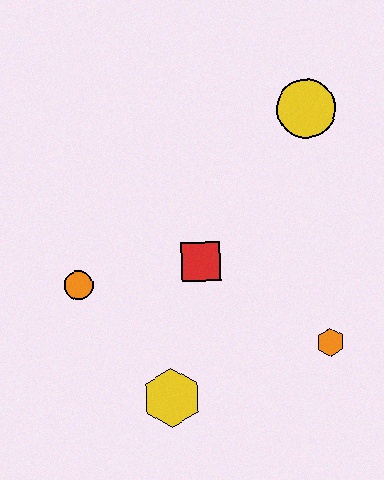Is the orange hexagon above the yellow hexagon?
Yes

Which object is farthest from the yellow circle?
The yellow hexagon is farthest from the yellow circle.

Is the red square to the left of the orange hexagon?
Yes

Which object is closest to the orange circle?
The red square is closest to the orange circle.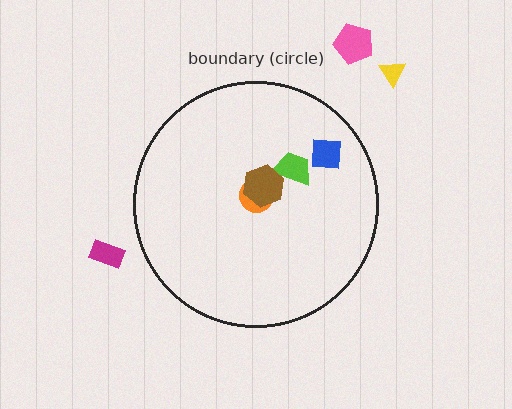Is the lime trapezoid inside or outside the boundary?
Inside.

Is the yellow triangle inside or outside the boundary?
Outside.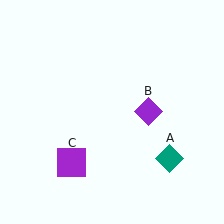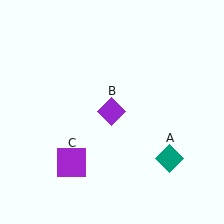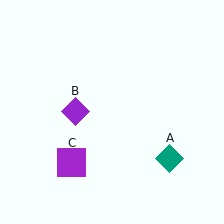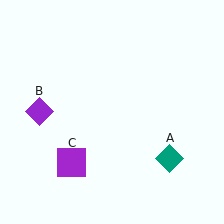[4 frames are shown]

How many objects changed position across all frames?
1 object changed position: purple diamond (object B).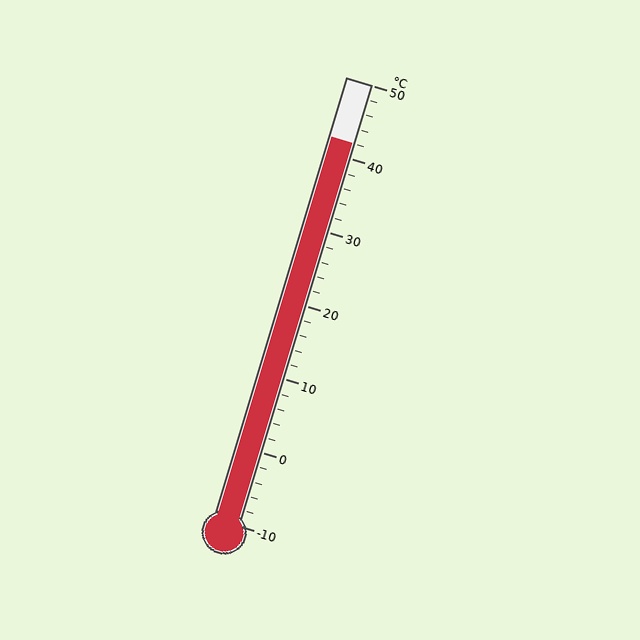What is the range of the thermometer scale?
The thermometer scale ranges from -10°C to 50°C.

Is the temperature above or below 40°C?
The temperature is above 40°C.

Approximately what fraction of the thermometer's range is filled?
The thermometer is filled to approximately 85% of its range.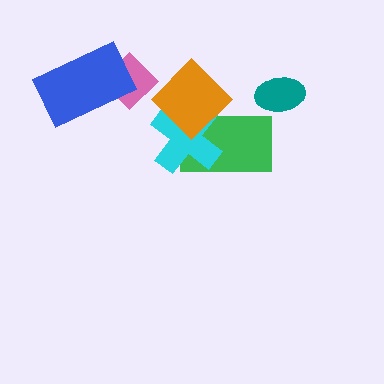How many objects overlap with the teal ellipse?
0 objects overlap with the teal ellipse.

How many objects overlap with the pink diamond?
1 object overlaps with the pink diamond.